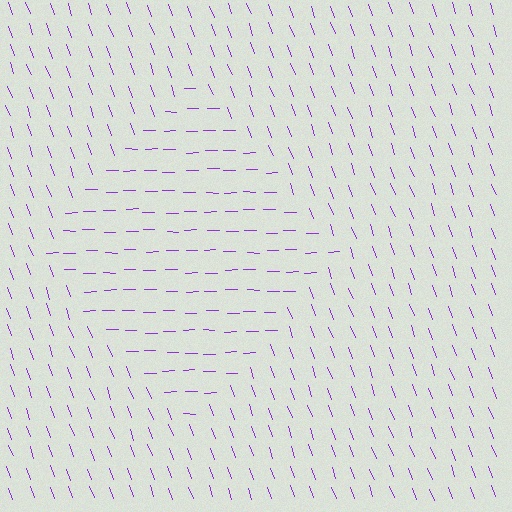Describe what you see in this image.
The image is filled with small purple line segments. A diamond region in the image has lines oriented differently from the surrounding lines, creating a visible texture boundary.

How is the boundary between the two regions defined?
The boundary is defined purely by a change in line orientation (approximately 71 degrees difference). All lines are the same color and thickness.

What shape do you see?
I see a diamond.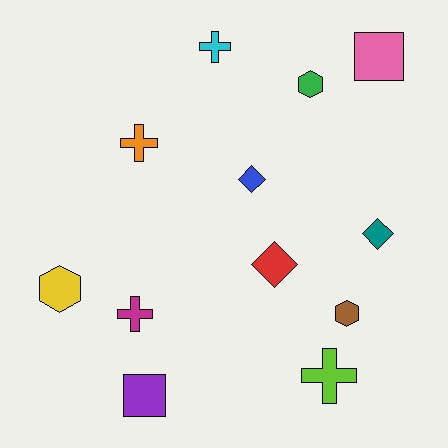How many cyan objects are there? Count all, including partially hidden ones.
There is 1 cyan object.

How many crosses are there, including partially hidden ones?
There are 4 crosses.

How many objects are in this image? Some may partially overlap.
There are 12 objects.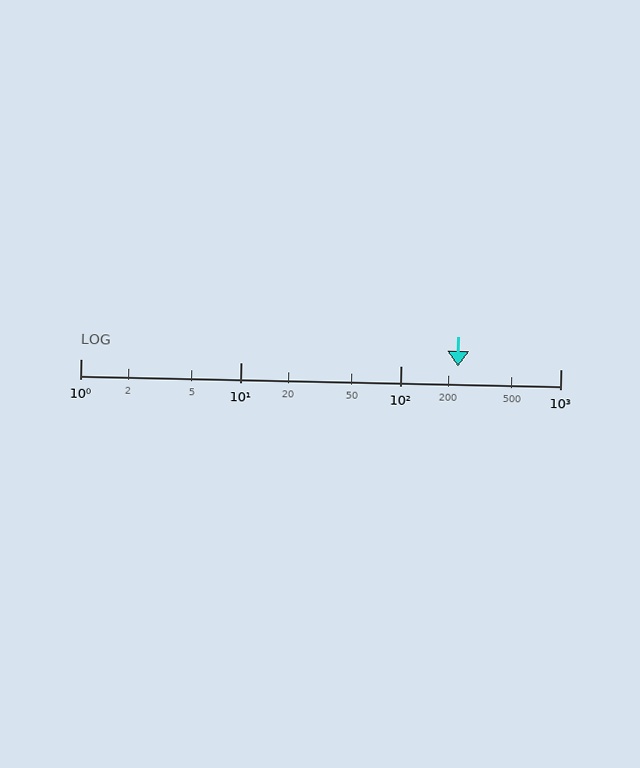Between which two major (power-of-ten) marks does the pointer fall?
The pointer is between 100 and 1000.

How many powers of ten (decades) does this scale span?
The scale spans 3 decades, from 1 to 1000.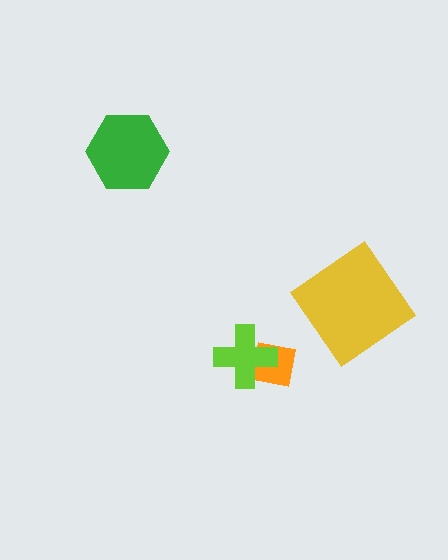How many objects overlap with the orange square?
1 object overlaps with the orange square.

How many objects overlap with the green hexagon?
0 objects overlap with the green hexagon.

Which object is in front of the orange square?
The lime cross is in front of the orange square.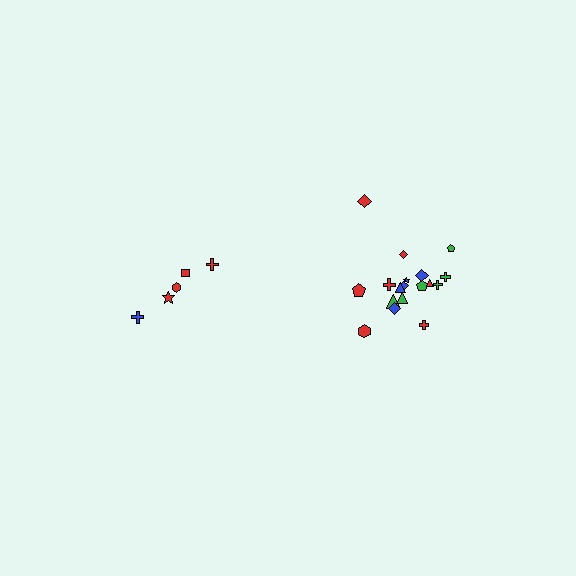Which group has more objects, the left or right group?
The right group.